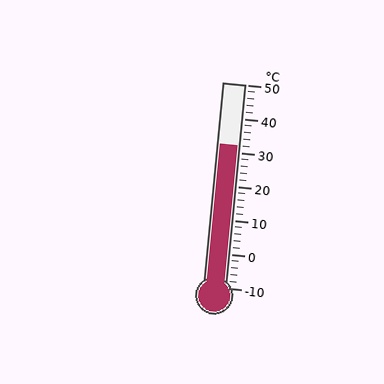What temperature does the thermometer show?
The thermometer shows approximately 32°C.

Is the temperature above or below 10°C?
The temperature is above 10°C.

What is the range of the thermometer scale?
The thermometer scale ranges from -10°C to 50°C.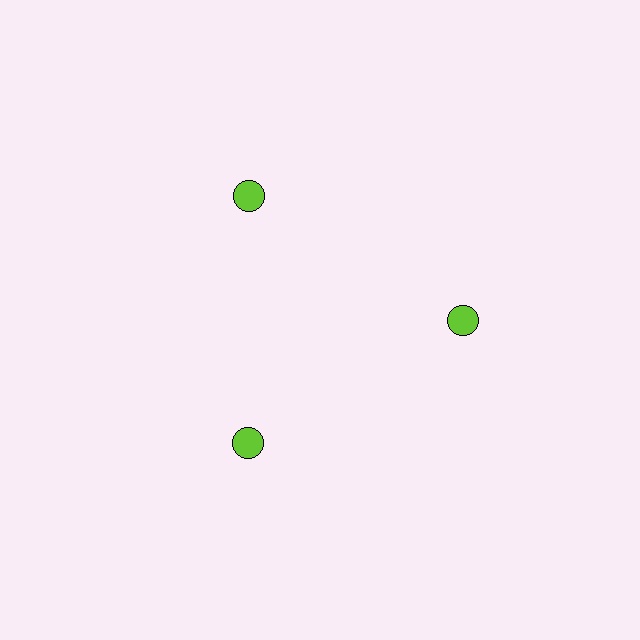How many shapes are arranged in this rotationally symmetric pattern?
There are 3 shapes, arranged in 3 groups of 1.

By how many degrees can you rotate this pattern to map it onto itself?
The pattern maps onto itself every 120 degrees of rotation.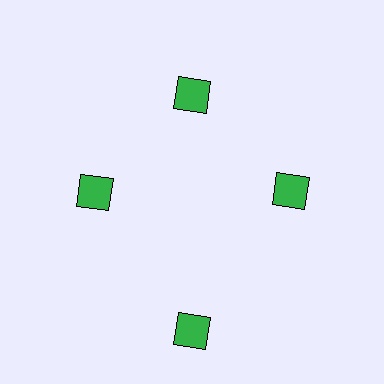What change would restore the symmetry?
The symmetry would be restored by moving it inward, back onto the ring so that all 4 diamonds sit at equal angles and equal distance from the center.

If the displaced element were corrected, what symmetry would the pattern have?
It would have 4-fold rotational symmetry — the pattern would map onto itself every 90 degrees.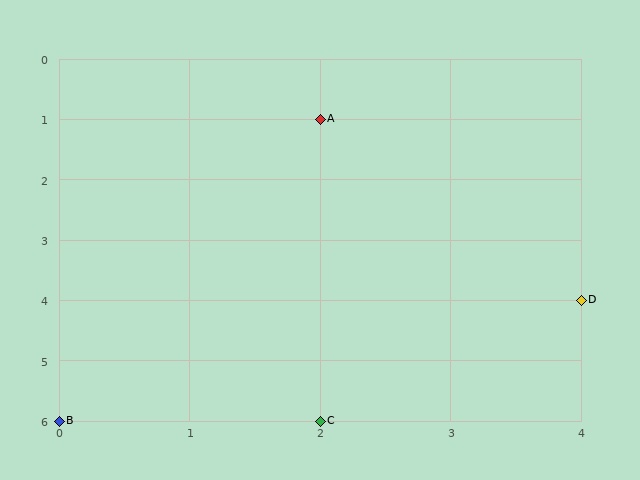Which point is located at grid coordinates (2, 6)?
Point C is at (2, 6).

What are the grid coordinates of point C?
Point C is at grid coordinates (2, 6).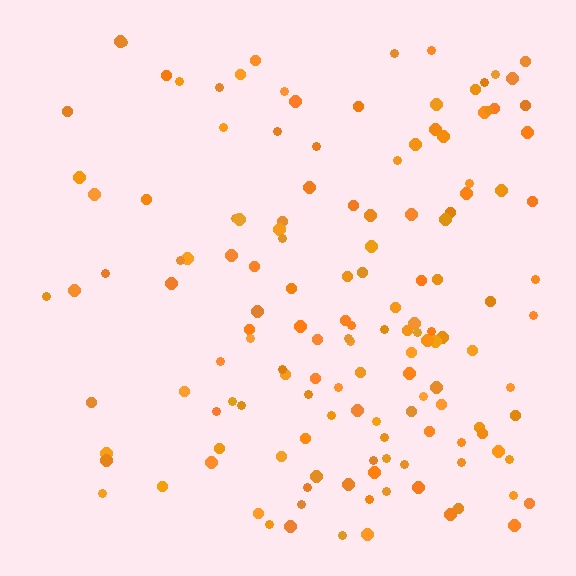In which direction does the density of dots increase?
From left to right, with the right side densest.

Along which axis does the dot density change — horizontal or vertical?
Horizontal.